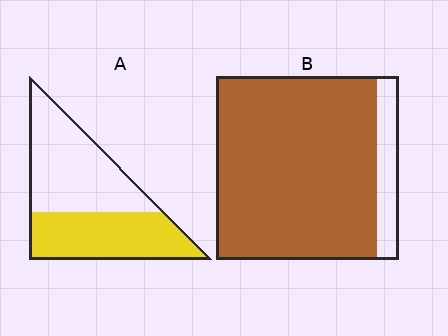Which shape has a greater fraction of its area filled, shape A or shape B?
Shape B.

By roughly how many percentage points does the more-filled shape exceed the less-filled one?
By roughly 45 percentage points (B over A).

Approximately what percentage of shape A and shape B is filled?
A is approximately 45% and B is approximately 90%.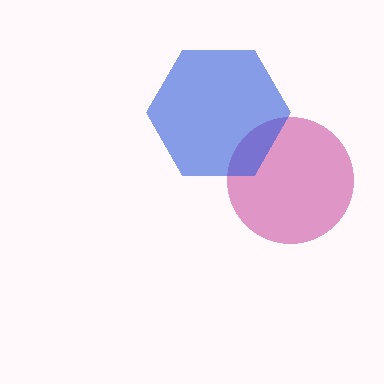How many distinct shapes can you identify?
There are 2 distinct shapes: a magenta circle, a blue hexagon.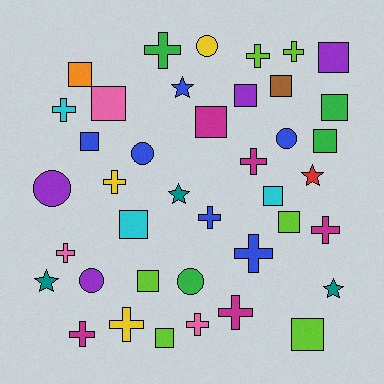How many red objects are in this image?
There is 1 red object.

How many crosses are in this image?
There are 14 crosses.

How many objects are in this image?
There are 40 objects.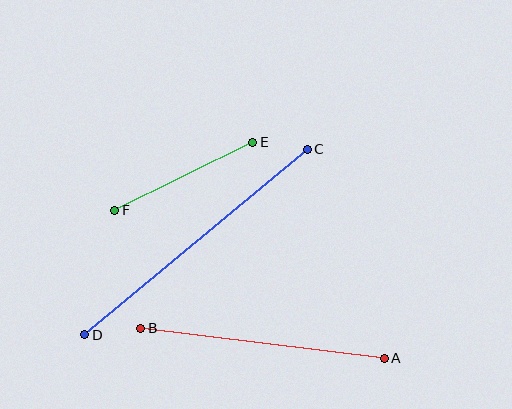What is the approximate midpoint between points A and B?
The midpoint is at approximately (263, 343) pixels.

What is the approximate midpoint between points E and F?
The midpoint is at approximately (184, 176) pixels.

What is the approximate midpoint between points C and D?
The midpoint is at approximately (196, 242) pixels.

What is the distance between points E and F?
The distance is approximately 154 pixels.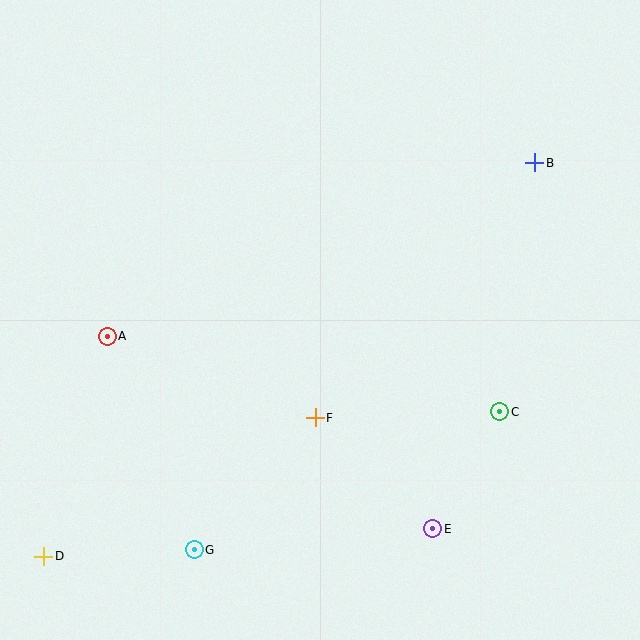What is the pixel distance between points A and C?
The distance between A and C is 400 pixels.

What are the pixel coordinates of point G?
Point G is at (194, 550).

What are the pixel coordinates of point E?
Point E is at (433, 529).